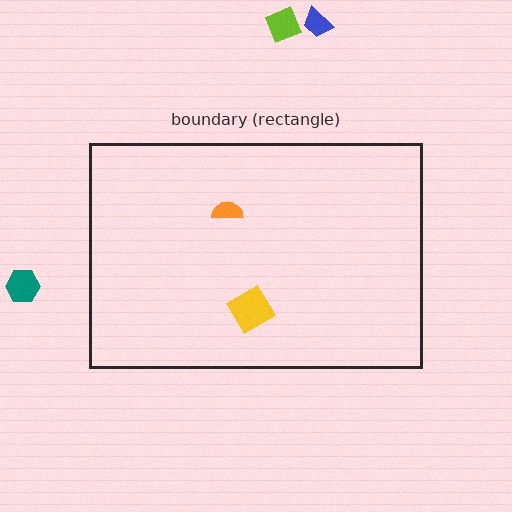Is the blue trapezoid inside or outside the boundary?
Outside.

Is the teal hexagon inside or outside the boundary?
Outside.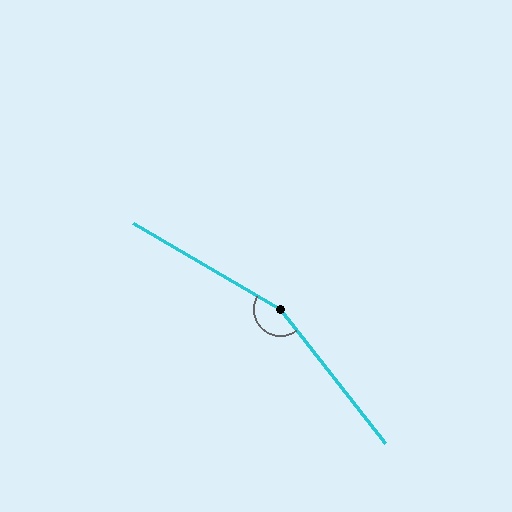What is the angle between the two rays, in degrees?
Approximately 158 degrees.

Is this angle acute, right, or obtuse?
It is obtuse.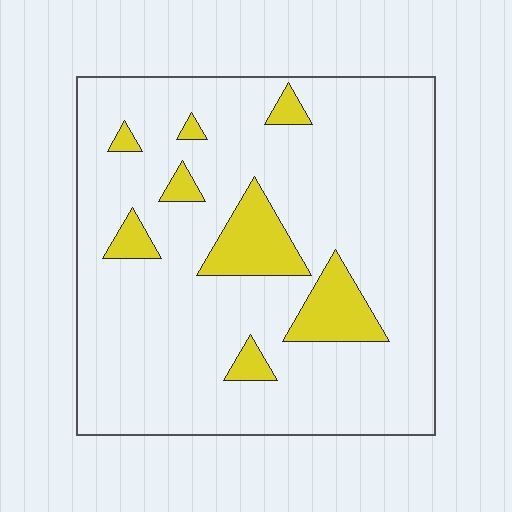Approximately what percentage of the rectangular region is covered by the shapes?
Approximately 15%.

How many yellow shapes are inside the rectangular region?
8.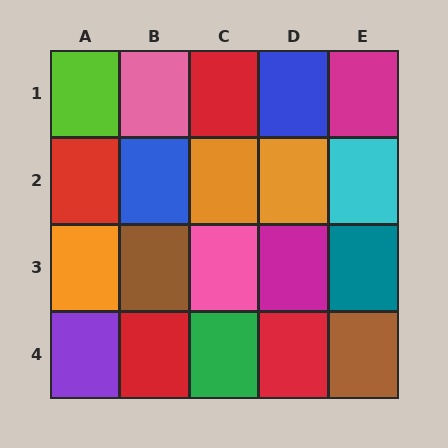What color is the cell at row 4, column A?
Purple.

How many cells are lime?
1 cell is lime.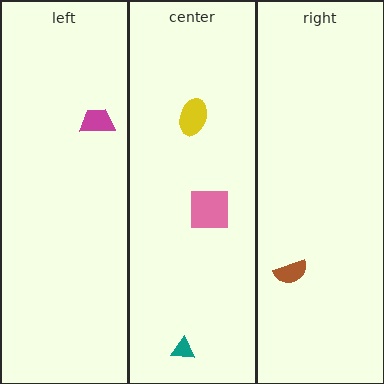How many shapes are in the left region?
1.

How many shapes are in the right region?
1.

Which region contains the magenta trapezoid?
The left region.